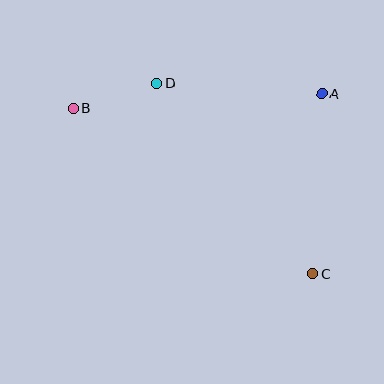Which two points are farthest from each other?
Points B and C are farthest from each other.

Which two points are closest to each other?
Points B and D are closest to each other.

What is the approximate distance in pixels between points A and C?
The distance between A and C is approximately 181 pixels.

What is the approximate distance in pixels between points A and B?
The distance between A and B is approximately 249 pixels.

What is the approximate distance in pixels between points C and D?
The distance between C and D is approximately 247 pixels.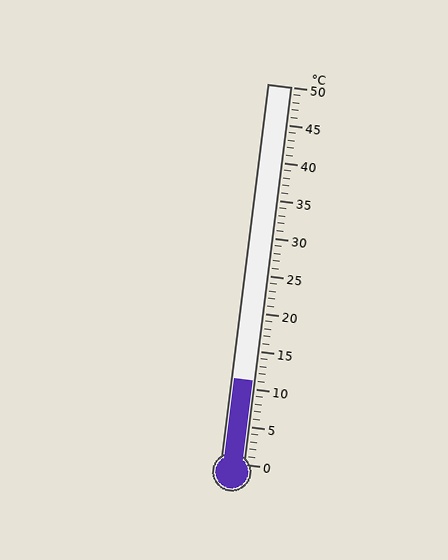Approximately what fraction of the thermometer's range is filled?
The thermometer is filled to approximately 20% of its range.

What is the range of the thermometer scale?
The thermometer scale ranges from 0°C to 50°C.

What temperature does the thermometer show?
The thermometer shows approximately 11°C.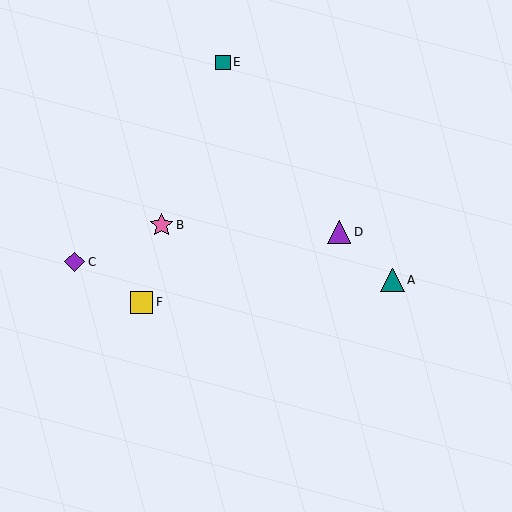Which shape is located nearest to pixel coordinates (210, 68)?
The teal square (labeled E) at (223, 62) is nearest to that location.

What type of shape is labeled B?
Shape B is a pink star.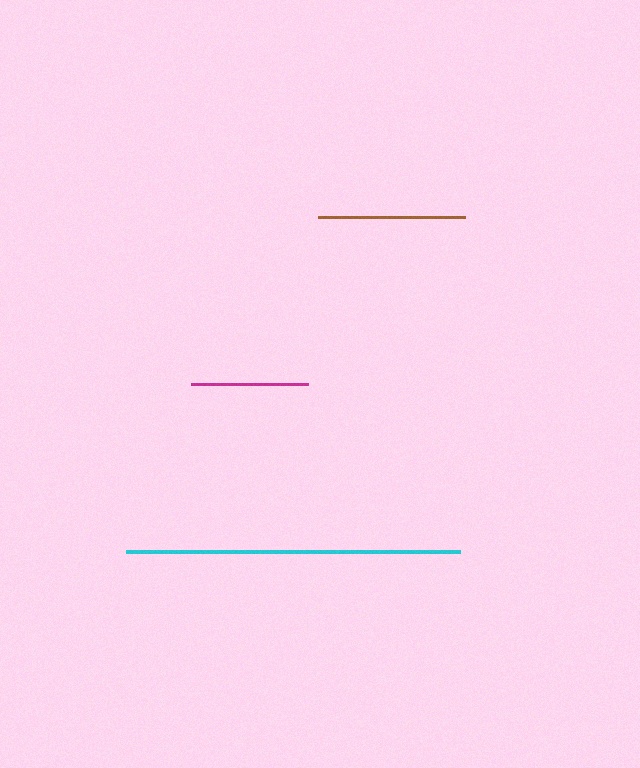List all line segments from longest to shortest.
From longest to shortest: cyan, brown, magenta.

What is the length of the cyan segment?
The cyan segment is approximately 335 pixels long.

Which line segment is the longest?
The cyan line is the longest at approximately 335 pixels.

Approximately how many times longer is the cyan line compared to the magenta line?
The cyan line is approximately 2.9 times the length of the magenta line.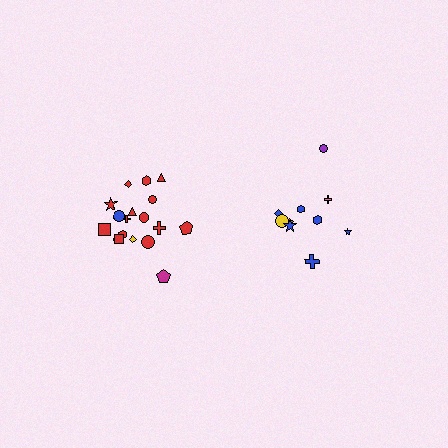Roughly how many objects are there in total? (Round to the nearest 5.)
Roughly 30 objects in total.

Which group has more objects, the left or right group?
The left group.